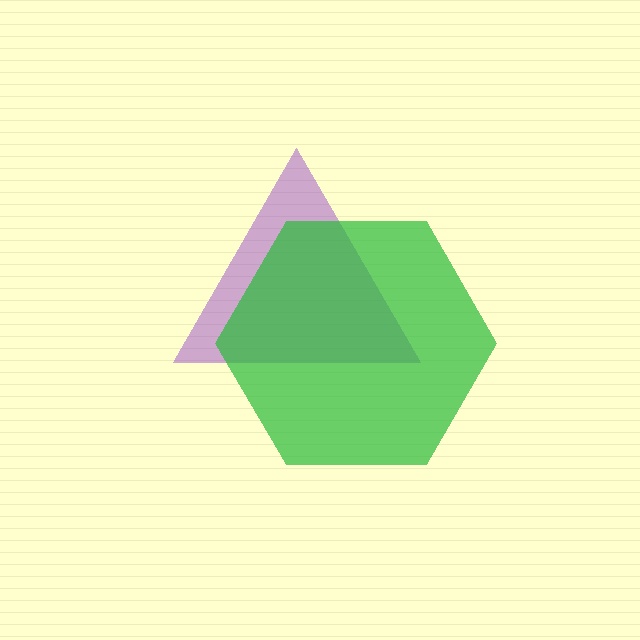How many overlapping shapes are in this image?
There are 2 overlapping shapes in the image.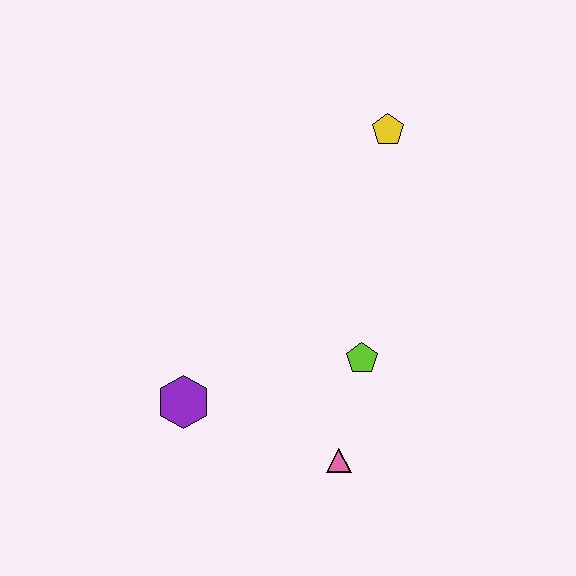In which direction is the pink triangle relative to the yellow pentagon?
The pink triangle is below the yellow pentagon.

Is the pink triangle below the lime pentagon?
Yes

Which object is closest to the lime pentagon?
The pink triangle is closest to the lime pentagon.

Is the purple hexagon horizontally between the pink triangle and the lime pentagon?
No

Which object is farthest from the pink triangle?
The yellow pentagon is farthest from the pink triangle.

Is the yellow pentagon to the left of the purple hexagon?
No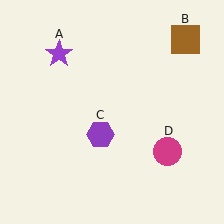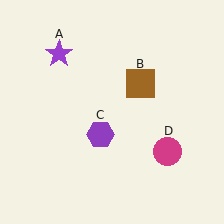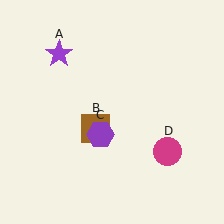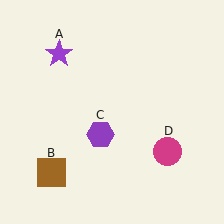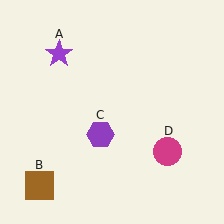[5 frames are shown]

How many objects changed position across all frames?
1 object changed position: brown square (object B).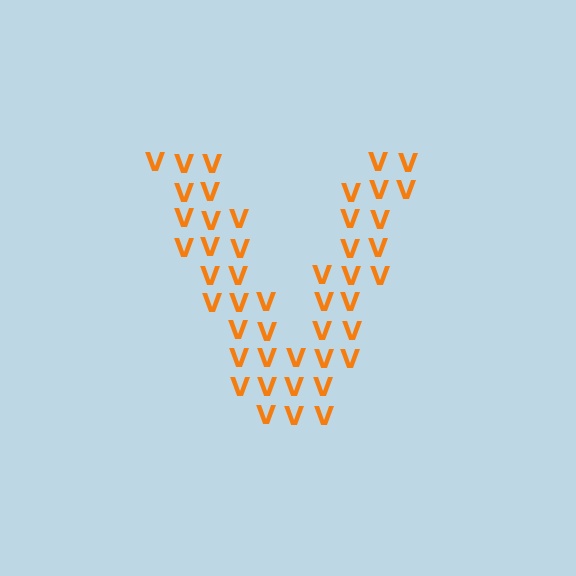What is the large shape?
The large shape is the letter V.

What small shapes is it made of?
It is made of small letter V's.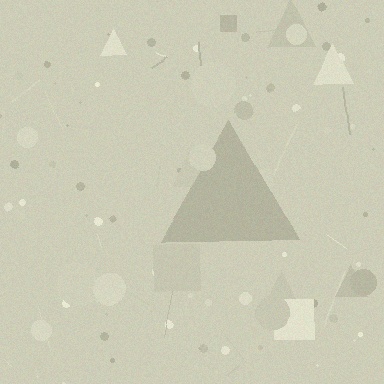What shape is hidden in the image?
A triangle is hidden in the image.